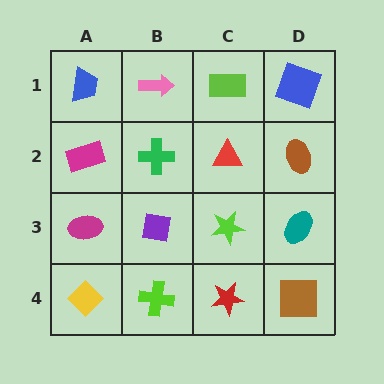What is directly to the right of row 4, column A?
A lime cross.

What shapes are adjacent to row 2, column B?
A pink arrow (row 1, column B), a purple square (row 3, column B), a magenta rectangle (row 2, column A), a red triangle (row 2, column C).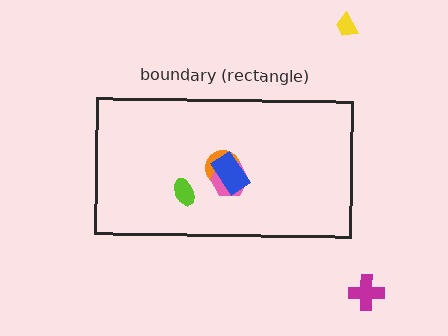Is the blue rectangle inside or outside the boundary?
Inside.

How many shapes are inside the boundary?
4 inside, 2 outside.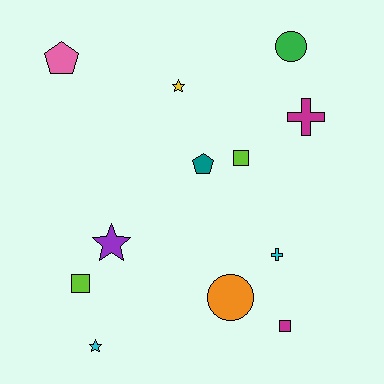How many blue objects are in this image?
There are no blue objects.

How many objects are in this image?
There are 12 objects.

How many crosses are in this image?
There are 2 crosses.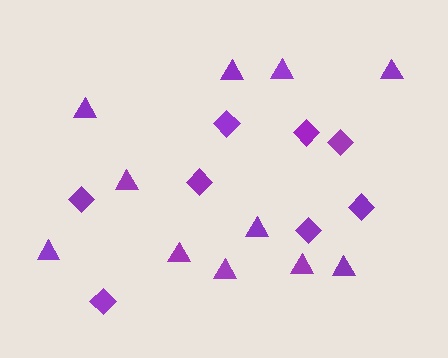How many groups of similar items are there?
There are 2 groups: one group of triangles (11) and one group of diamonds (8).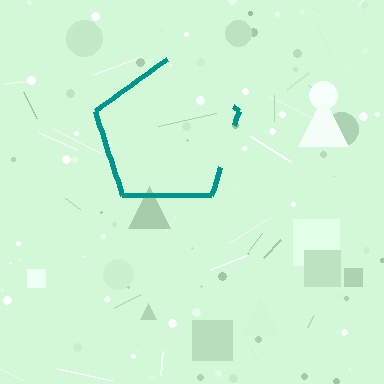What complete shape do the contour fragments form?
The contour fragments form a pentagon.